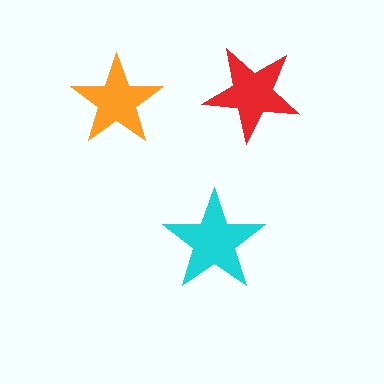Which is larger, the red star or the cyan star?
The cyan one.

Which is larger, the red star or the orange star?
The red one.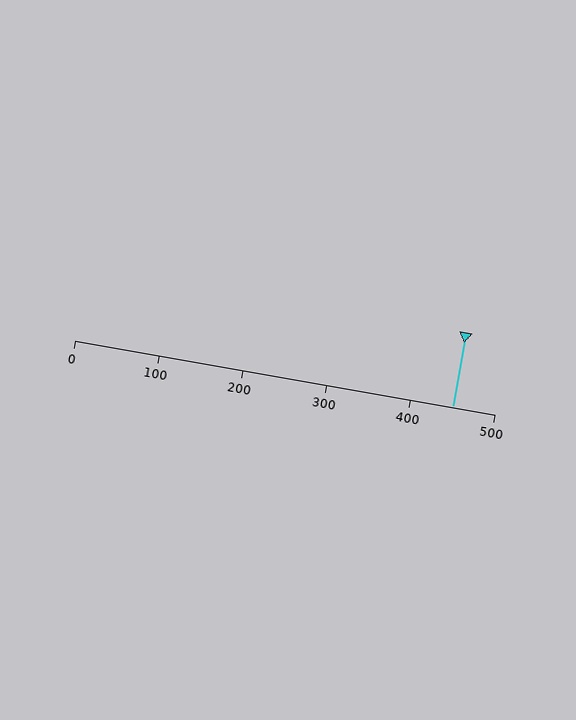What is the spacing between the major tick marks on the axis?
The major ticks are spaced 100 apart.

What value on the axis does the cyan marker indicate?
The marker indicates approximately 450.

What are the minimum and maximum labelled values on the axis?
The axis runs from 0 to 500.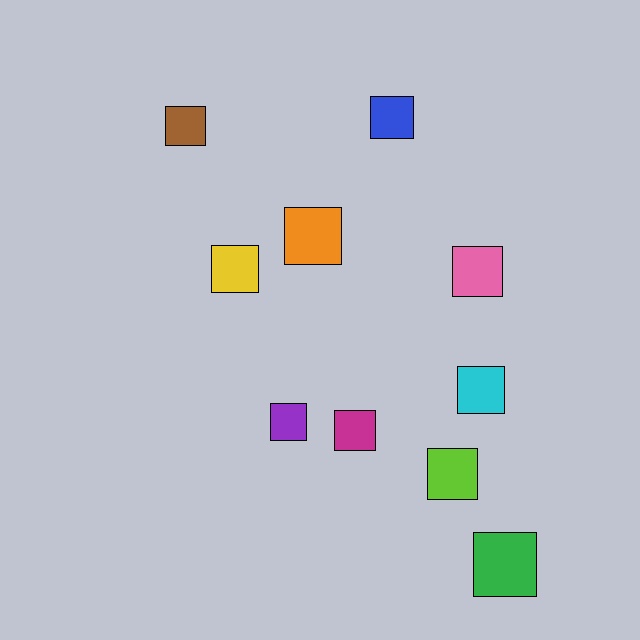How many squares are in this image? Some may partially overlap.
There are 10 squares.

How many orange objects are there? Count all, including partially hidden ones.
There is 1 orange object.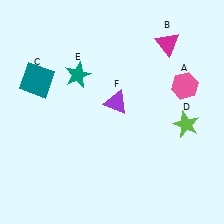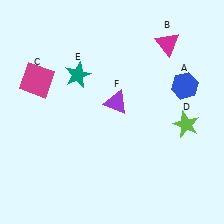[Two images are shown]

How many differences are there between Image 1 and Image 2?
There are 2 differences between the two images.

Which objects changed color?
A changed from pink to blue. C changed from teal to magenta.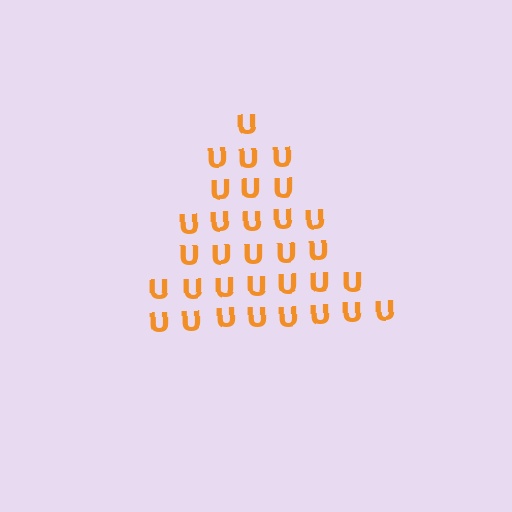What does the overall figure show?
The overall figure shows a triangle.